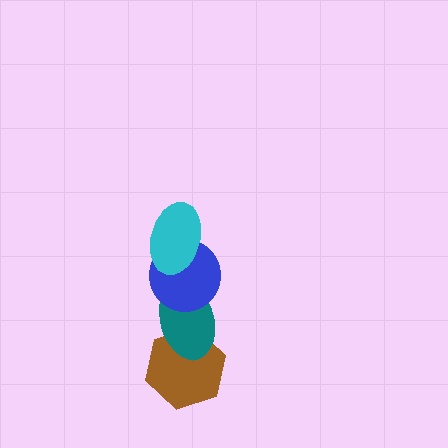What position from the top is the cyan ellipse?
The cyan ellipse is 1st from the top.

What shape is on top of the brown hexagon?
The teal ellipse is on top of the brown hexagon.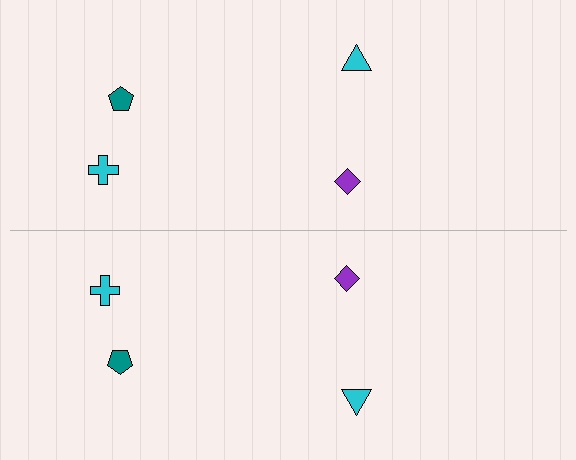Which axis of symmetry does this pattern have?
The pattern has a horizontal axis of symmetry running through the center of the image.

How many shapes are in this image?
There are 8 shapes in this image.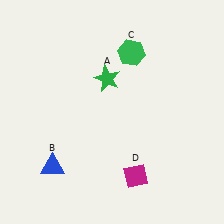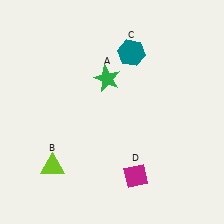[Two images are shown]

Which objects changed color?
B changed from blue to lime. C changed from green to teal.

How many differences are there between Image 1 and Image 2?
There are 2 differences between the two images.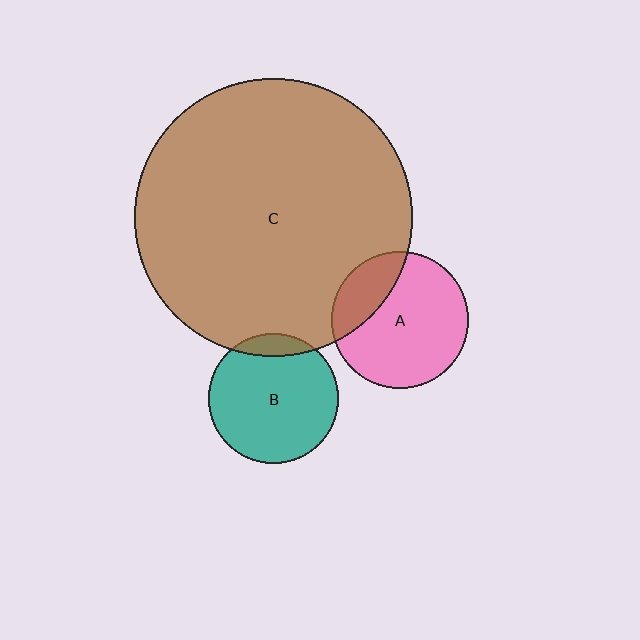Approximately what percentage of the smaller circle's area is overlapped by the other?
Approximately 10%.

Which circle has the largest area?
Circle C (brown).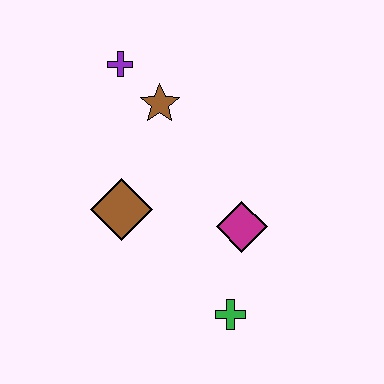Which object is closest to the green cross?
The magenta diamond is closest to the green cross.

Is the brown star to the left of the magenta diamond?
Yes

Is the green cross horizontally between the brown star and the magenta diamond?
Yes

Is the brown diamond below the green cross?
No